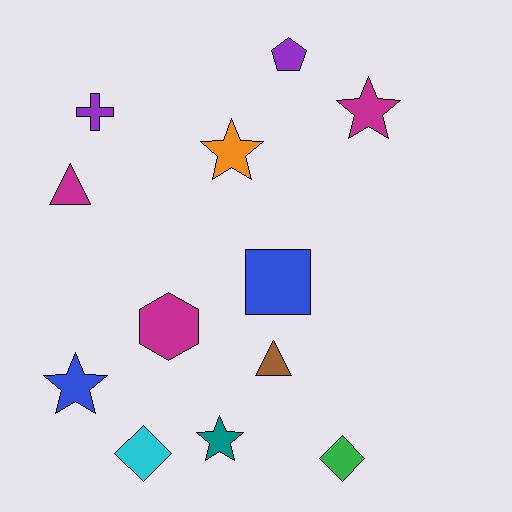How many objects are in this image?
There are 12 objects.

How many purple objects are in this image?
There are 2 purple objects.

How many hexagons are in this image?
There is 1 hexagon.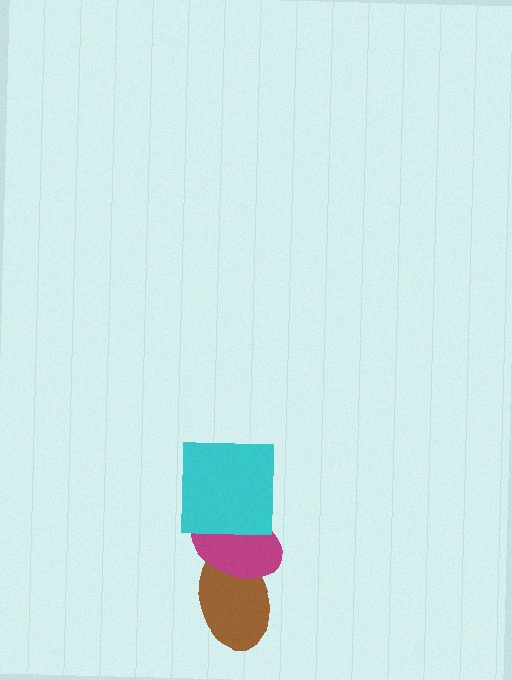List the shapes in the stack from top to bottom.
From top to bottom: the cyan square, the magenta ellipse, the brown ellipse.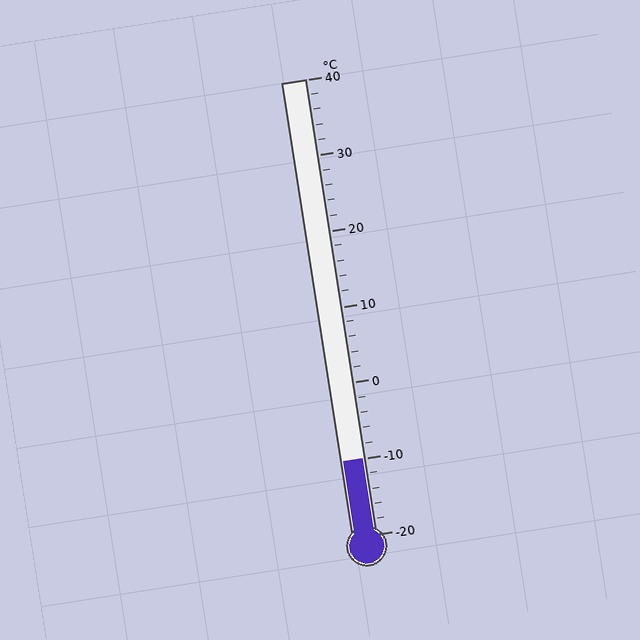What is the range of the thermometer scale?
The thermometer scale ranges from -20°C to 40°C.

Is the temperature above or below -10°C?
The temperature is at -10°C.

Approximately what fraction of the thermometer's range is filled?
The thermometer is filled to approximately 15% of its range.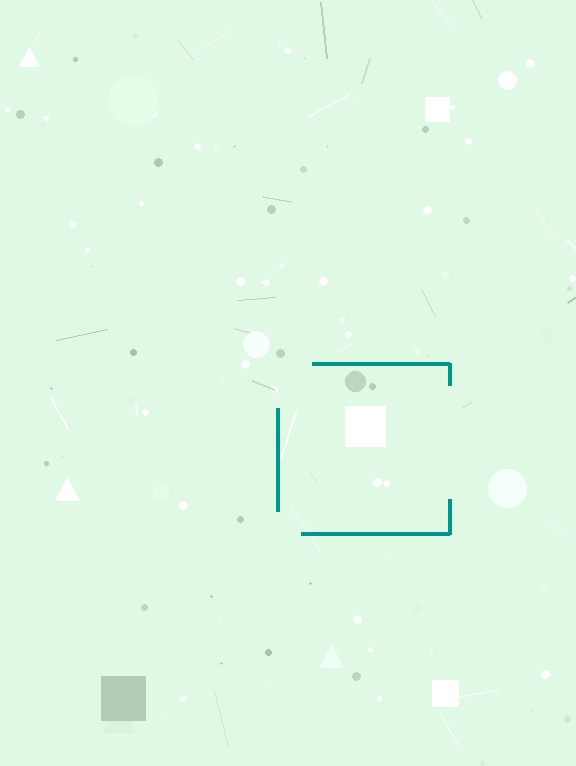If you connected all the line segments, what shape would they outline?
They would outline a square.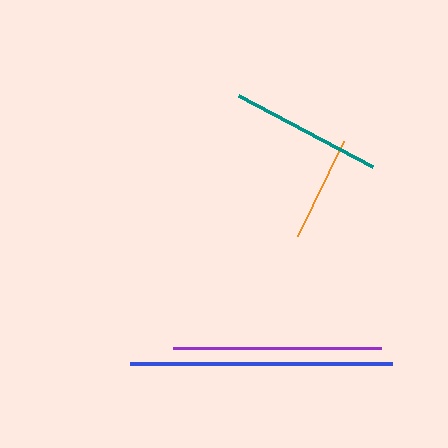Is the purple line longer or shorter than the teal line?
The purple line is longer than the teal line.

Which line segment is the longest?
The blue line is the longest at approximately 261 pixels.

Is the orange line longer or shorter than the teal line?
The teal line is longer than the orange line.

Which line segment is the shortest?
The orange line is the shortest at approximately 106 pixels.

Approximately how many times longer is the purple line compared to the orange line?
The purple line is approximately 2.0 times the length of the orange line.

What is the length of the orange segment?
The orange segment is approximately 106 pixels long.